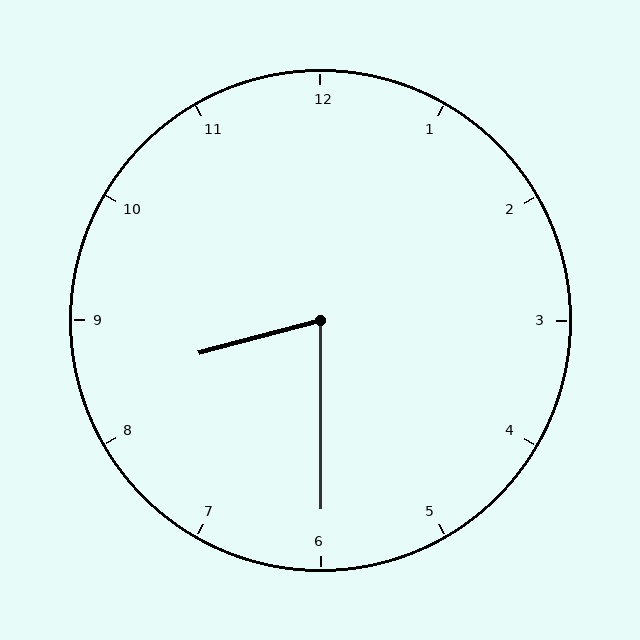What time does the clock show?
8:30.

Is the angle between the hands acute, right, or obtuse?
It is acute.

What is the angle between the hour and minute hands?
Approximately 75 degrees.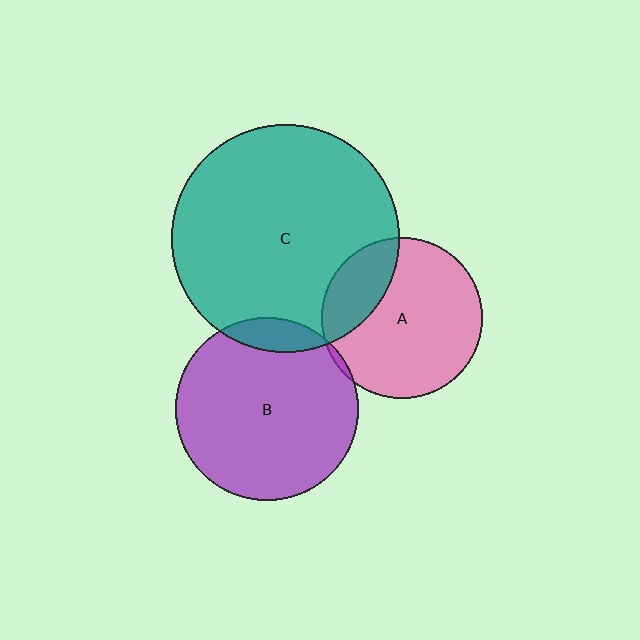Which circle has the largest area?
Circle C (teal).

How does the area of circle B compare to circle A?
Approximately 1.3 times.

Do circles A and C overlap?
Yes.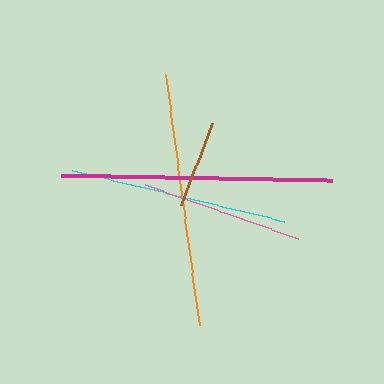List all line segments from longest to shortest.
From longest to shortest: magenta, orange, cyan, pink, brown.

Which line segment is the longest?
The magenta line is the longest at approximately 271 pixels.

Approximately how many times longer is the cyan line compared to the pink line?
The cyan line is approximately 1.3 times the length of the pink line.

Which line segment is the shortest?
The brown line is the shortest at approximately 88 pixels.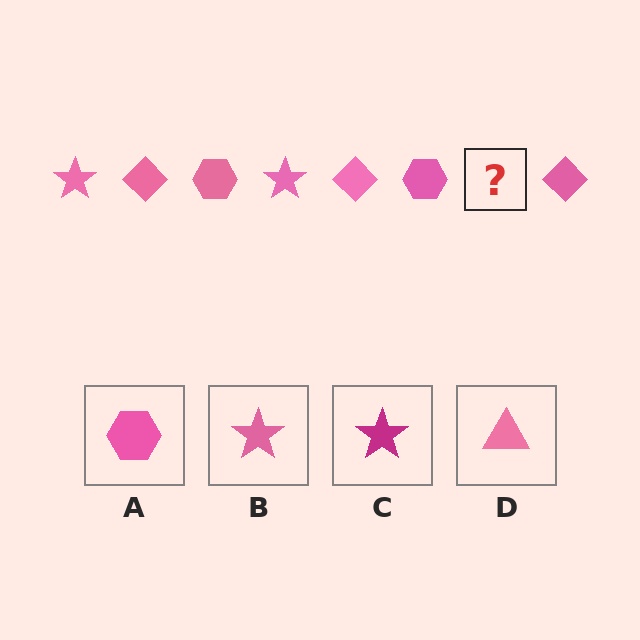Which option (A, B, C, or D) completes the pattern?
B.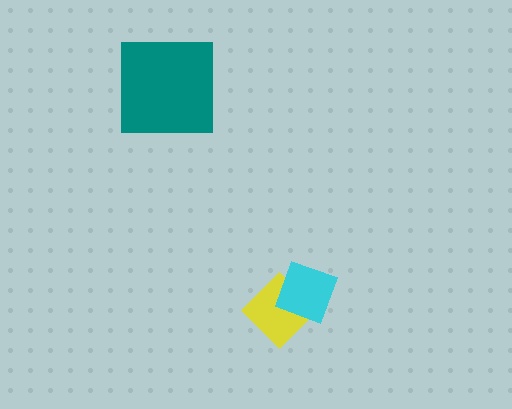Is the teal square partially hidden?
No, no other shape covers it.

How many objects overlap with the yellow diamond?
1 object overlaps with the yellow diamond.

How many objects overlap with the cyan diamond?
1 object overlaps with the cyan diamond.